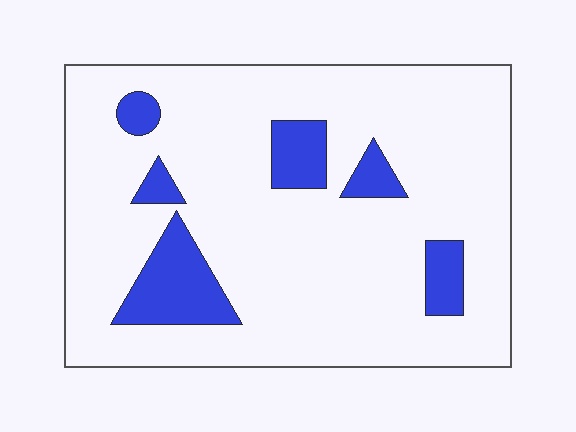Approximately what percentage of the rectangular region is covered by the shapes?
Approximately 15%.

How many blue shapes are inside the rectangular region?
6.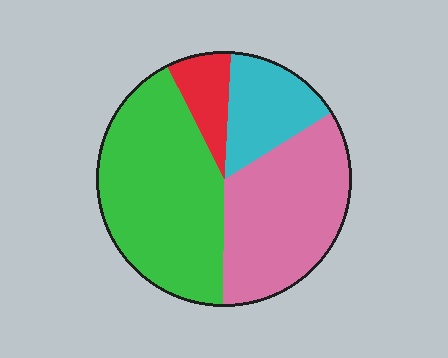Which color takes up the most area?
Green, at roughly 40%.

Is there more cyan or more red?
Cyan.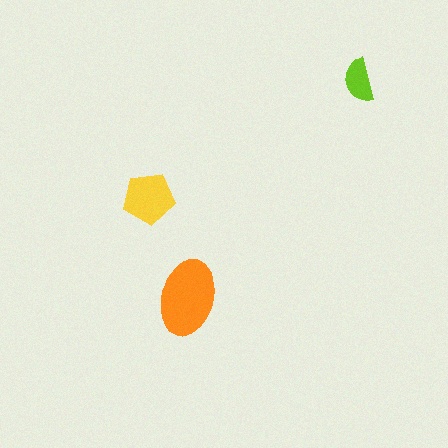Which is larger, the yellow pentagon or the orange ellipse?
The orange ellipse.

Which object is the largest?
The orange ellipse.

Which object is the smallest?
The lime semicircle.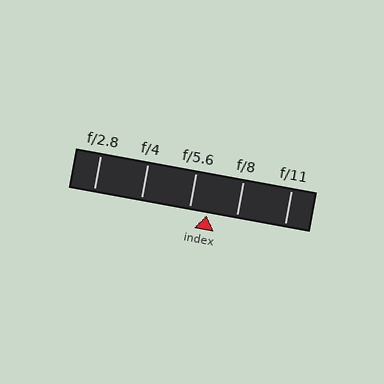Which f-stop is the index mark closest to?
The index mark is closest to f/5.6.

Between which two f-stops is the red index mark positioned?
The index mark is between f/5.6 and f/8.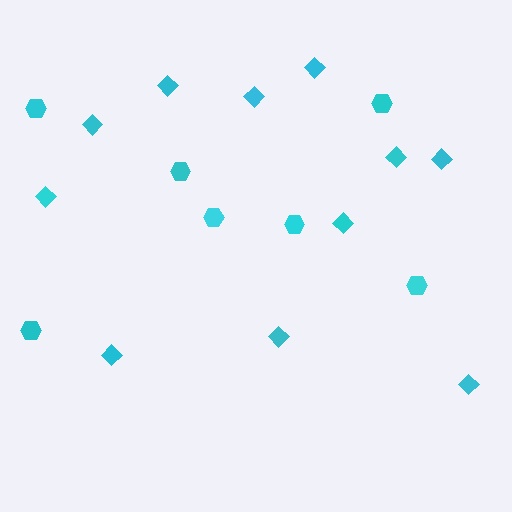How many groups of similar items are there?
There are 2 groups: one group of diamonds (11) and one group of hexagons (7).